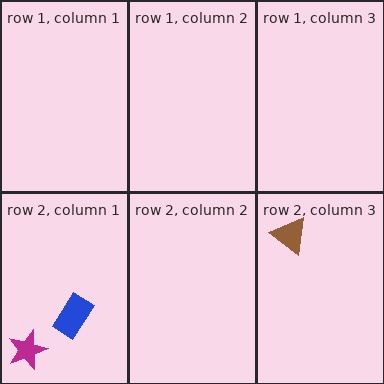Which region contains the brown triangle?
The row 2, column 3 region.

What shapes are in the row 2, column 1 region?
The magenta star, the blue rectangle.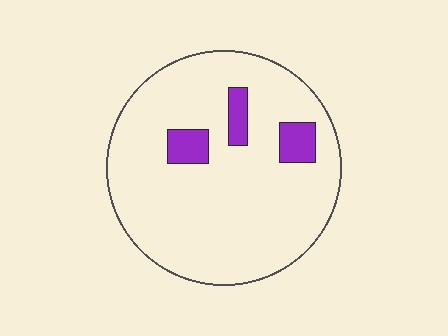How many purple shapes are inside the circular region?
3.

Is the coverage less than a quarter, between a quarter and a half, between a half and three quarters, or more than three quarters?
Less than a quarter.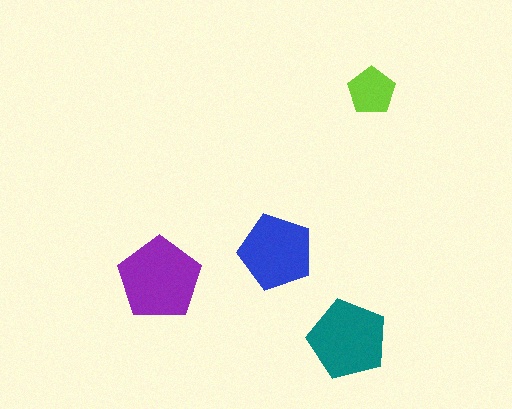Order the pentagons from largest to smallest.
the purple one, the teal one, the blue one, the lime one.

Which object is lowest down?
The teal pentagon is bottommost.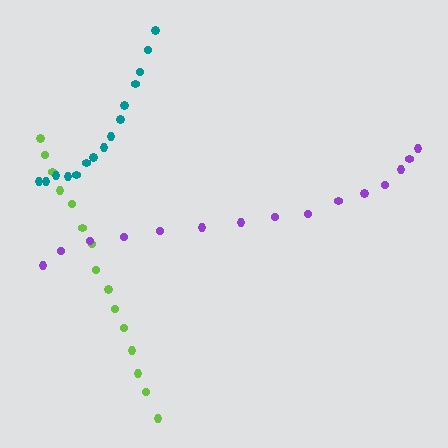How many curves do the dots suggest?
There are 3 distinct paths.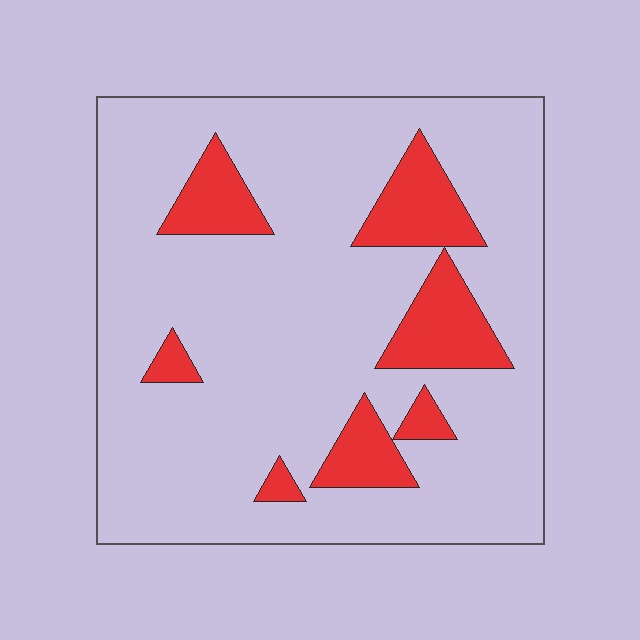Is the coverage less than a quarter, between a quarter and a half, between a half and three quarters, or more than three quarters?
Less than a quarter.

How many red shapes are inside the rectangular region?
7.